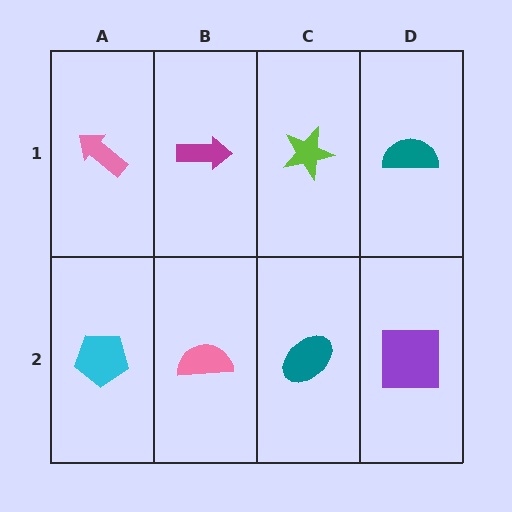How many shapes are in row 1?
4 shapes.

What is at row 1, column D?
A teal semicircle.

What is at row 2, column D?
A purple square.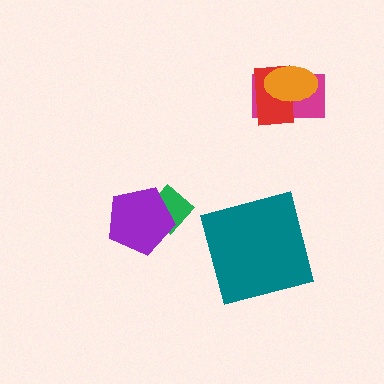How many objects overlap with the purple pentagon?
1 object overlaps with the purple pentagon.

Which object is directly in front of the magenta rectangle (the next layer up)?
The red rectangle is directly in front of the magenta rectangle.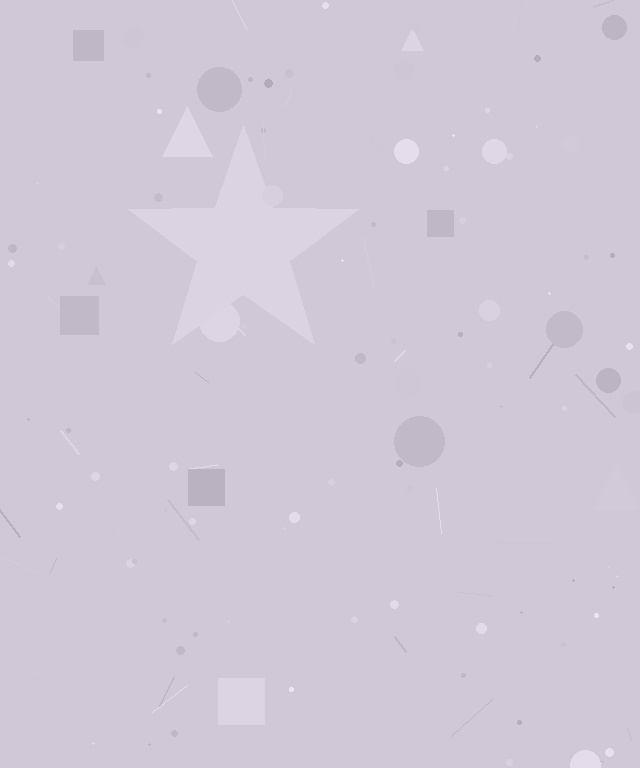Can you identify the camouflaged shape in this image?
The camouflaged shape is a star.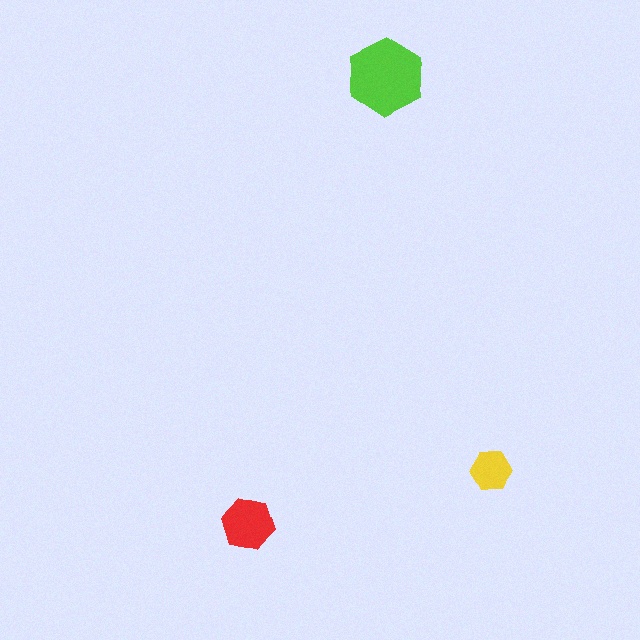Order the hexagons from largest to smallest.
the lime one, the red one, the yellow one.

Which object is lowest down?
The red hexagon is bottommost.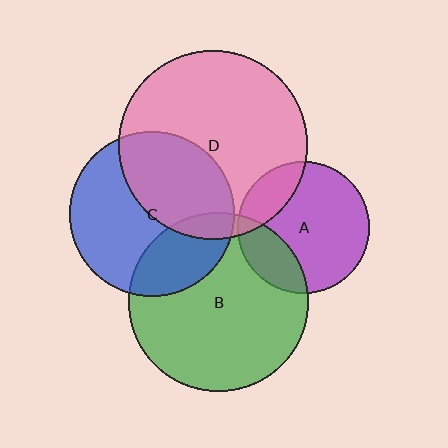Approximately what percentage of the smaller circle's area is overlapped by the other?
Approximately 5%.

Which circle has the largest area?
Circle D (pink).